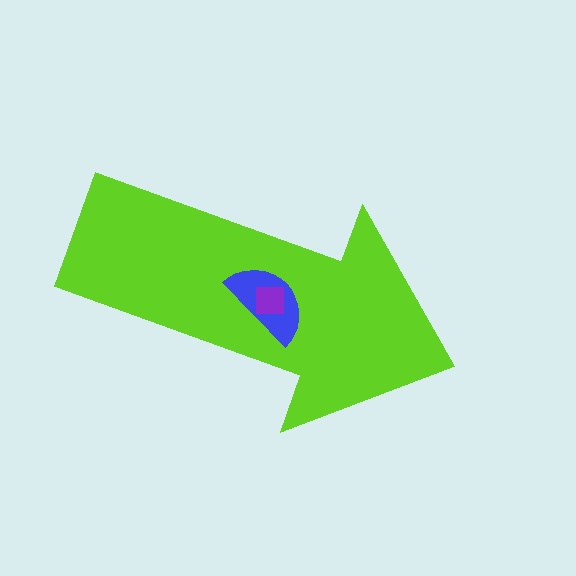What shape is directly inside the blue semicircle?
The purple square.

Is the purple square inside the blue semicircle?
Yes.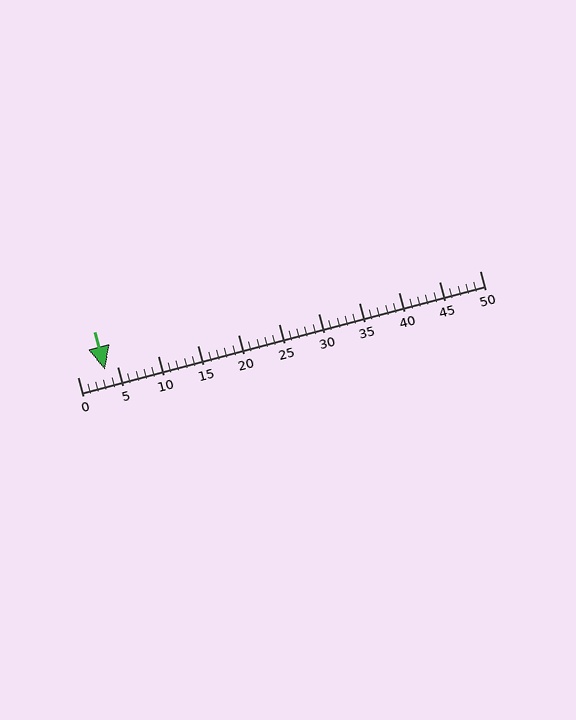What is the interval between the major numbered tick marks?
The major tick marks are spaced 5 units apart.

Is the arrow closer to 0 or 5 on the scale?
The arrow is closer to 5.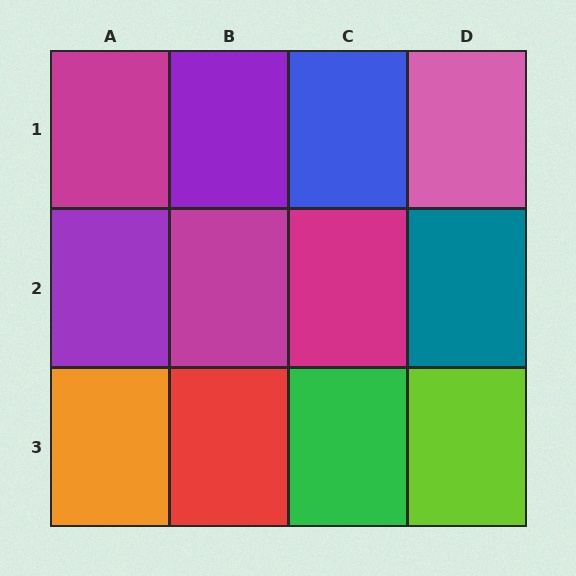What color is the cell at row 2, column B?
Magenta.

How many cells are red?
1 cell is red.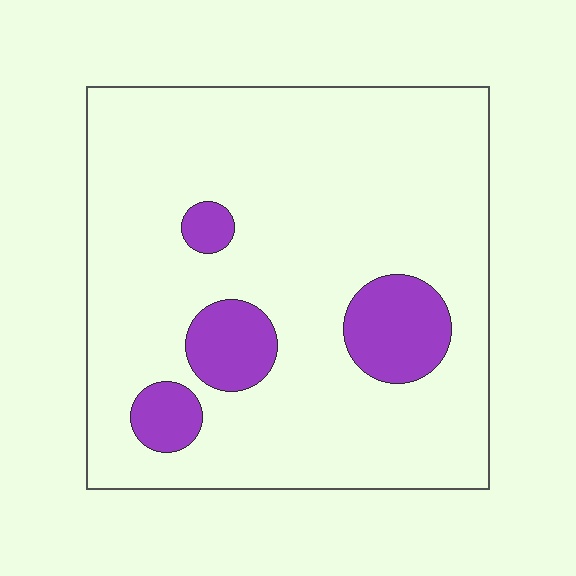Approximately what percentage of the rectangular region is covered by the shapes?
Approximately 15%.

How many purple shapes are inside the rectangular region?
4.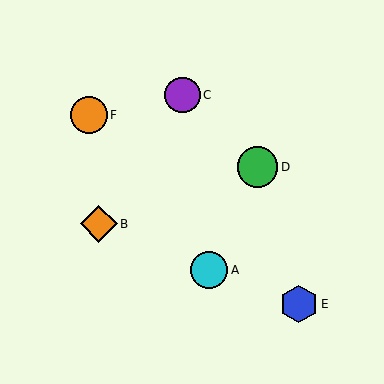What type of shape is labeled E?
Shape E is a blue hexagon.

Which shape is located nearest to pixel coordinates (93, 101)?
The orange circle (labeled F) at (89, 115) is nearest to that location.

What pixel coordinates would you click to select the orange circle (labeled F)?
Click at (89, 115) to select the orange circle F.